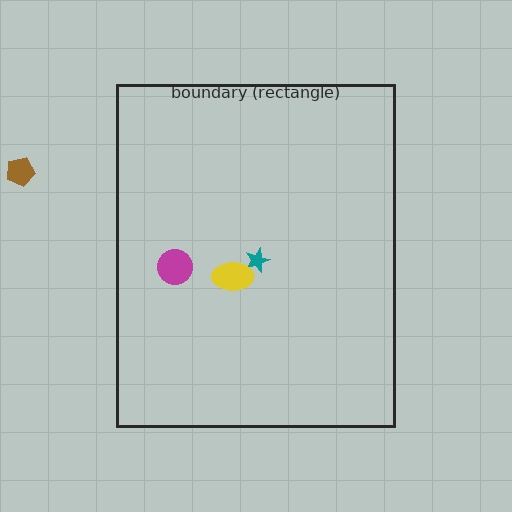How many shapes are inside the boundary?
3 inside, 1 outside.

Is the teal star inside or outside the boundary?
Inside.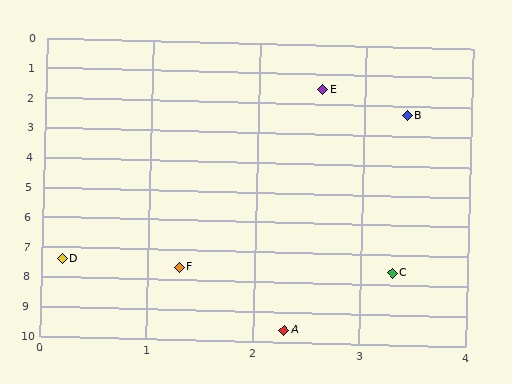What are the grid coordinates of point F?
Point F is at approximately (1.3, 7.6).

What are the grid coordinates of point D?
Point D is at approximately (0.2, 7.4).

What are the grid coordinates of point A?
Point A is at approximately (2.3, 9.6).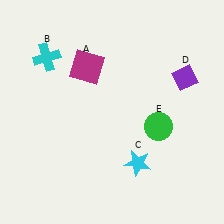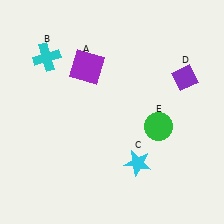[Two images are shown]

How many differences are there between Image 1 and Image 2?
There is 1 difference between the two images.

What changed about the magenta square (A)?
In Image 1, A is magenta. In Image 2, it changed to purple.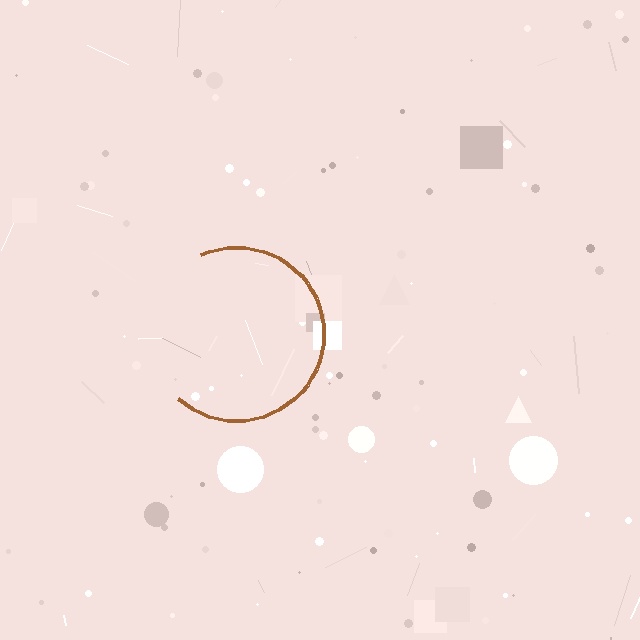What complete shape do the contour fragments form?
The contour fragments form a circle.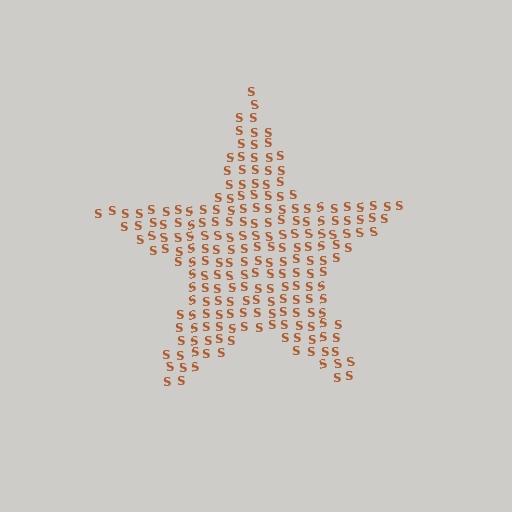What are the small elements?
The small elements are letter S's.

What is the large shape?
The large shape is a star.